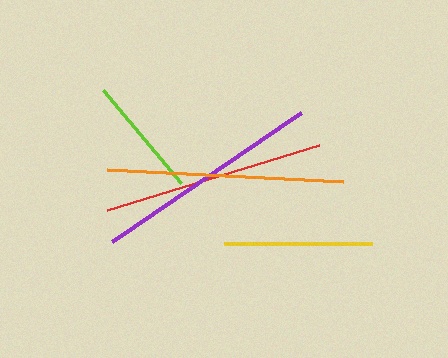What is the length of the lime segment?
The lime segment is approximately 121 pixels long.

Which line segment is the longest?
The orange line is the longest at approximately 236 pixels.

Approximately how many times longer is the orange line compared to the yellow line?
The orange line is approximately 1.6 times the length of the yellow line.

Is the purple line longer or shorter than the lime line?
The purple line is longer than the lime line.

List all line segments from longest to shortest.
From longest to shortest: orange, purple, red, yellow, lime.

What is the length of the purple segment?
The purple segment is approximately 229 pixels long.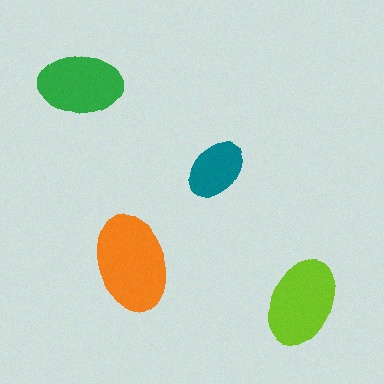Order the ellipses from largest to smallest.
the orange one, the lime one, the green one, the teal one.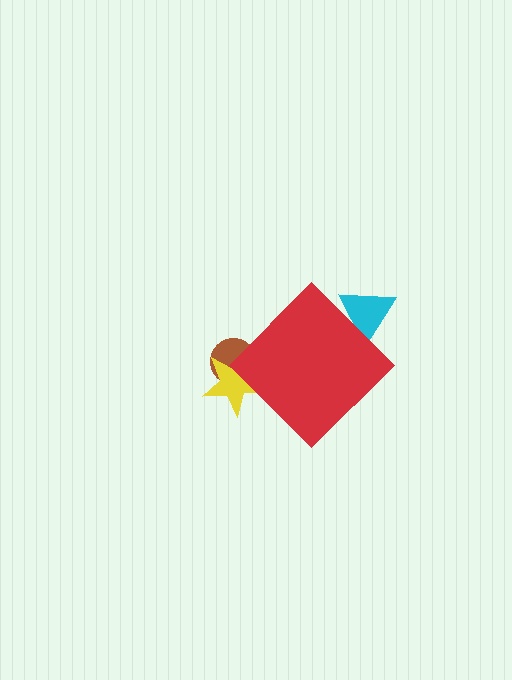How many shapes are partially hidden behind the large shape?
3 shapes are partially hidden.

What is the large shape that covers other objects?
A red diamond.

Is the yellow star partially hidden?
Yes, the yellow star is partially hidden behind the red diamond.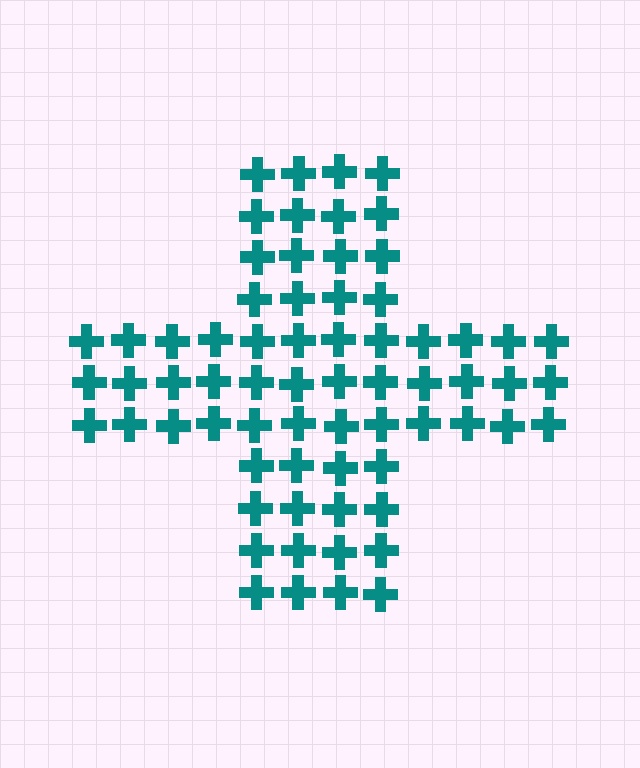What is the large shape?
The large shape is a cross.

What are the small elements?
The small elements are crosses.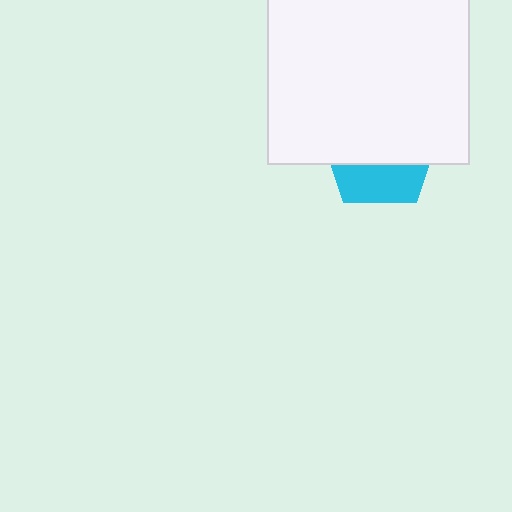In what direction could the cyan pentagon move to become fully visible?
The cyan pentagon could move down. That would shift it out from behind the white square entirely.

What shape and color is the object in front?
The object in front is a white square.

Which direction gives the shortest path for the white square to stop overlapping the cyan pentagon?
Moving up gives the shortest separation.